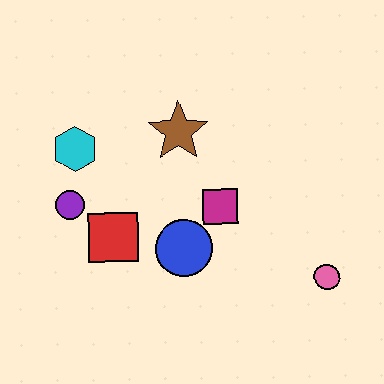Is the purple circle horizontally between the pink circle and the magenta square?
No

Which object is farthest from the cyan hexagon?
The pink circle is farthest from the cyan hexagon.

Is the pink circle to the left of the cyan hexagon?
No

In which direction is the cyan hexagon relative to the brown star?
The cyan hexagon is to the left of the brown star.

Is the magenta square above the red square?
Yes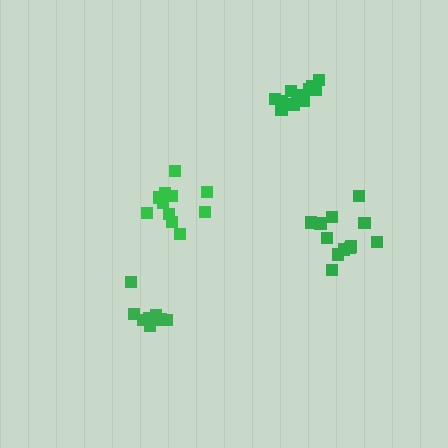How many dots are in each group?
Group 1: 8 dots, Group 2: 11 dots, Group 3: 12 dots, Group 4: 12 dots (43 total).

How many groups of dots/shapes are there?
There are 4 groups.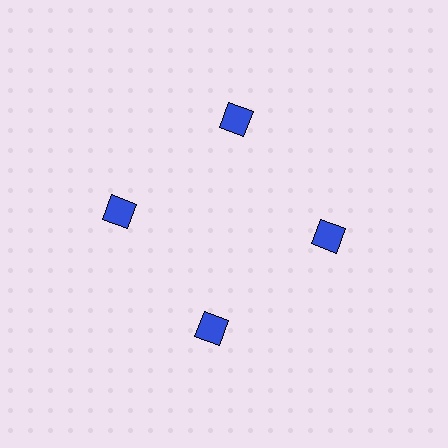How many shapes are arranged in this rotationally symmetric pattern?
There are 4 shapes, arranged in 4 groups of 1.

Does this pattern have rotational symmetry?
Yes, this pattern has 4-fold rotational symmetry. It looks the same after rotating 90 degrees around the center.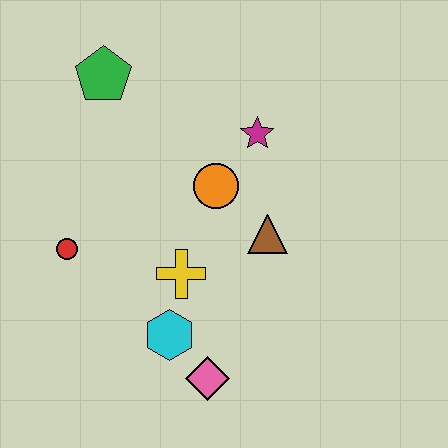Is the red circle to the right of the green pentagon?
No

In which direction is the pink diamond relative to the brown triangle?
The pink diamond is below the brown triangle.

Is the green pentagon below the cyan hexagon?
No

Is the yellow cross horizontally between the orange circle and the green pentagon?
Yes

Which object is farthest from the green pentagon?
The pink diamond is farthest from the green pentagon.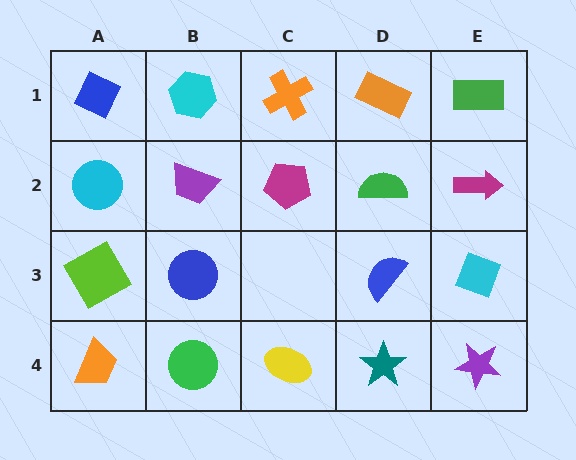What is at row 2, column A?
A cyan circle.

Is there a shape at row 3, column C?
No, that cell is empty.